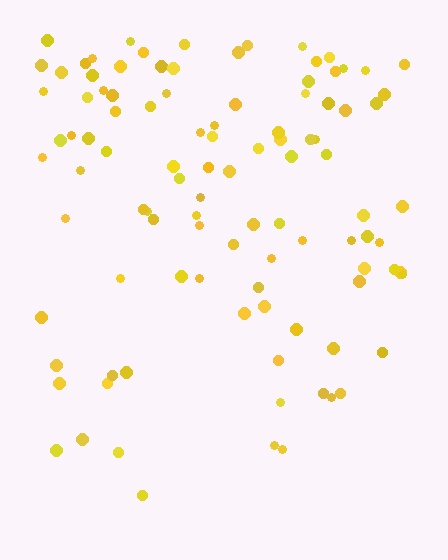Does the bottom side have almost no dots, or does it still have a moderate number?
Still a moderate number, just noticeably fewer than the top.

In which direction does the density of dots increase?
From bottom to top, with the top side densest.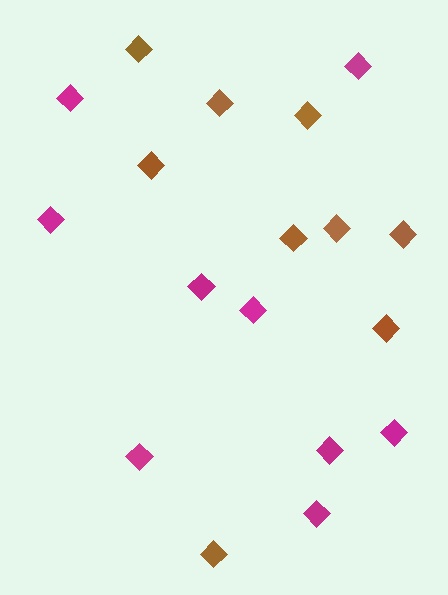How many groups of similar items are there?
There are 2 groups: one group of magenta diamonds (9) and one group of brown diamonds (9).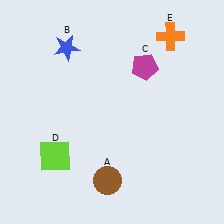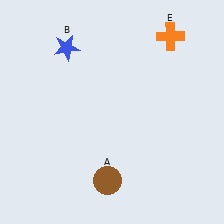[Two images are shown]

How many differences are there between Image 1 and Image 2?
There are 2 differences between the two images.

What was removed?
The magenta pentagon (C), the lime square (D) were removed in Image 2.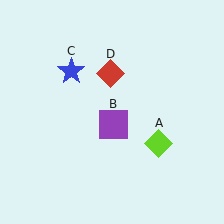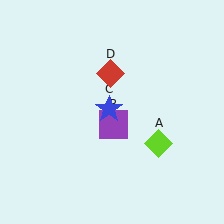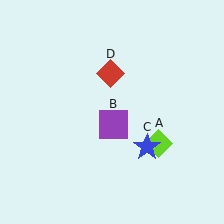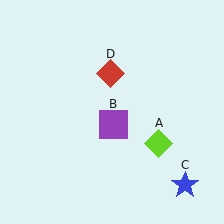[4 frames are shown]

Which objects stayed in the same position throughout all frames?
Lime diamond (object A) and purple square (object B) and red diamond (object D) remained stationary.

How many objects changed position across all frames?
1 object changed position: blue star (object C).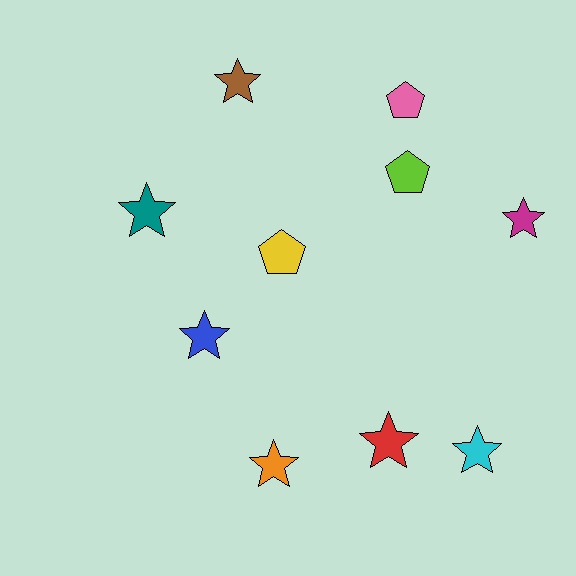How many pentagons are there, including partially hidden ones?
There are 3 pentagons.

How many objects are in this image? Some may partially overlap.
There are 10 objects.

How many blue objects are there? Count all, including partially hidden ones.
There is 1 blue object.